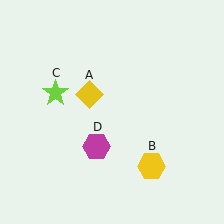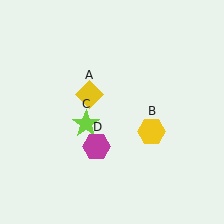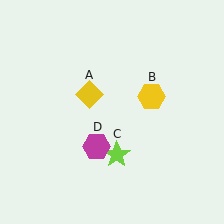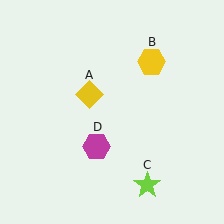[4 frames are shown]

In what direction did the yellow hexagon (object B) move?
The yellow hexagon (object B) moved up.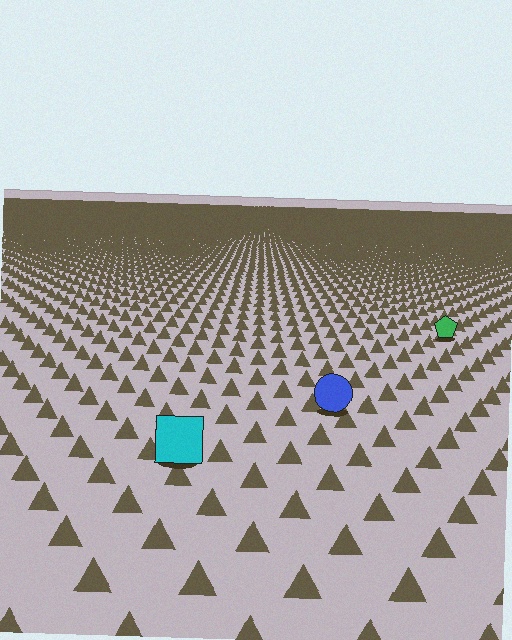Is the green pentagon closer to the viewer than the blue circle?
No. The blue circle is closer — you can tell from the texture gradient: the ground texture is coarser near it.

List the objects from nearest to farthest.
From nearest to farthest: the cyan square, the blue circle, the green pentagon.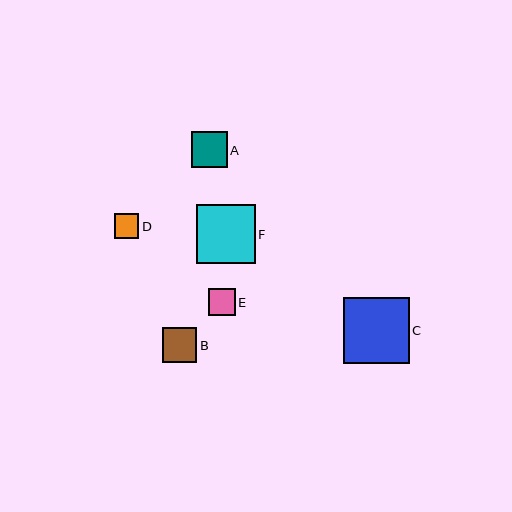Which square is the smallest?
Square D is the smallest with a size of approximately 25 pixels.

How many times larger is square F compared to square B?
Square F is approximately 1.7 times the size of square B.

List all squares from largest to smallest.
From largest to smallest: C, F, A, B, E, D.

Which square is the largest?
Square C is the largest with a size of approximately 66 pixels.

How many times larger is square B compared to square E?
Square B is approximately 1.3 times the size of square E.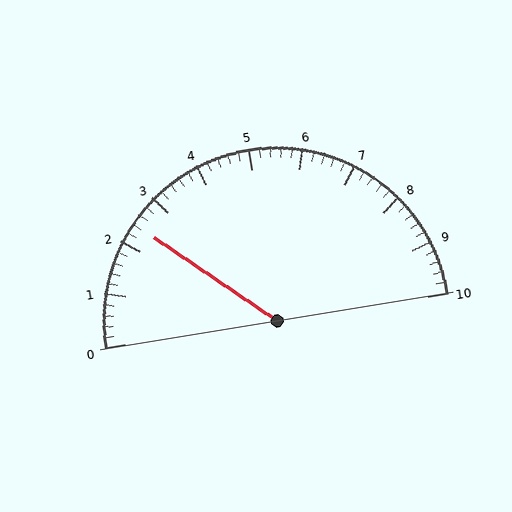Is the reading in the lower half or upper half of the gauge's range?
The reading is in the lower half of the range (0 to 10).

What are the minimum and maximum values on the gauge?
The gauge ranges from 0 to 10.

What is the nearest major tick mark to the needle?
The nearest major tick mark is 2.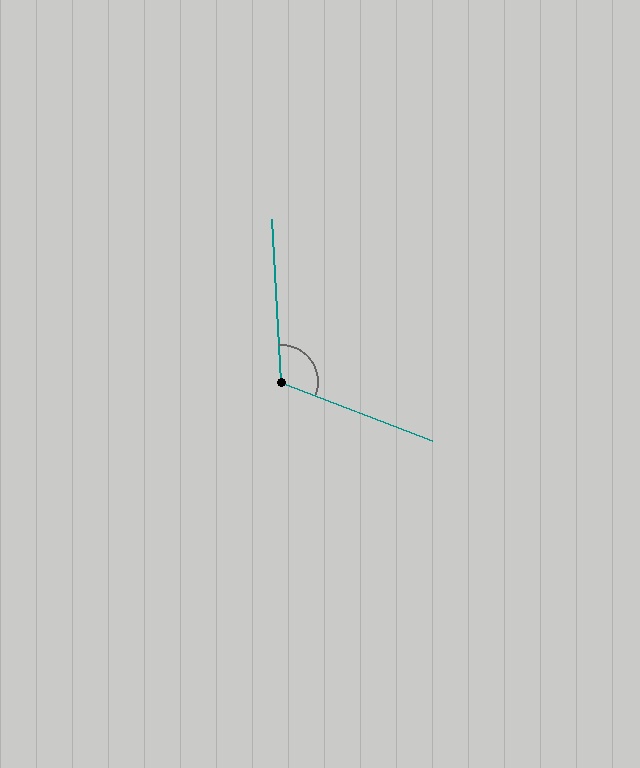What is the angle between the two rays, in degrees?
Approximately 114 degrees.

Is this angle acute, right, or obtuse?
It is obtuse.